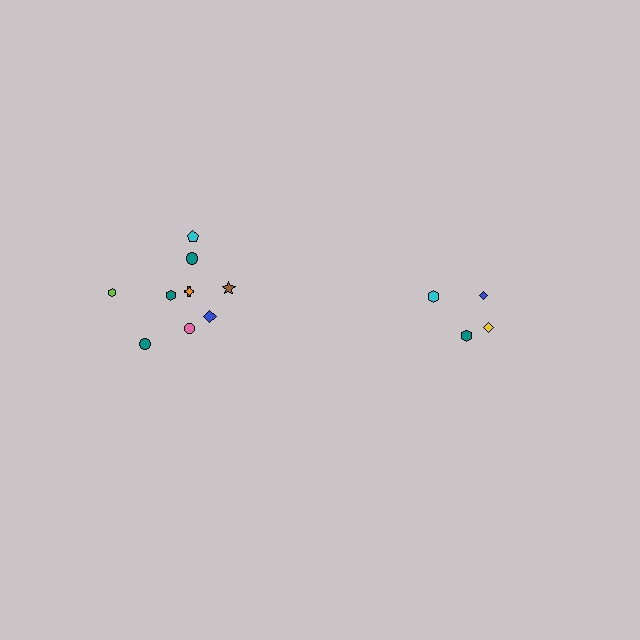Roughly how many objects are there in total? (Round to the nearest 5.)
Roughly 15 objects in total.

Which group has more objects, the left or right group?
The left group.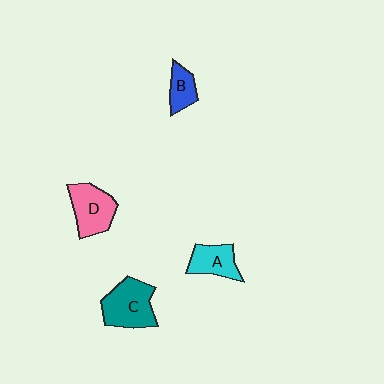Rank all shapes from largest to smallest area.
From largest to smallest: C (teal), D (pink), A (cyan), B (blue).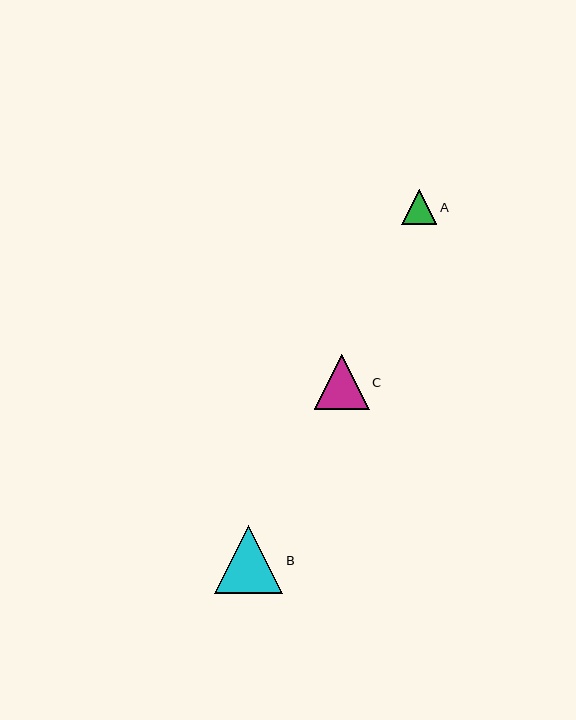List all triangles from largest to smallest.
From largest to smallest: B, C, A.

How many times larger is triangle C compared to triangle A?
Triangle C is approximately 1.6 times the size of triangle A.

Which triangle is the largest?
Triangle B is the largest with a size of approximately 68 pixels.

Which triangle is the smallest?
Triangle A is the smallest with a size of approximately 35 pixels.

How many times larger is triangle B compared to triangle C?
Triangle B is approximately 1.2 times the size of triangle C.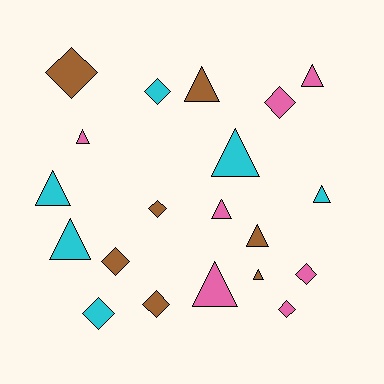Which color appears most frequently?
Brown, with 7 objects.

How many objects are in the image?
There are 20 objects.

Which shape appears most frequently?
Triangle, with 11 objects.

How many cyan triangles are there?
There are 4 cyan triangles.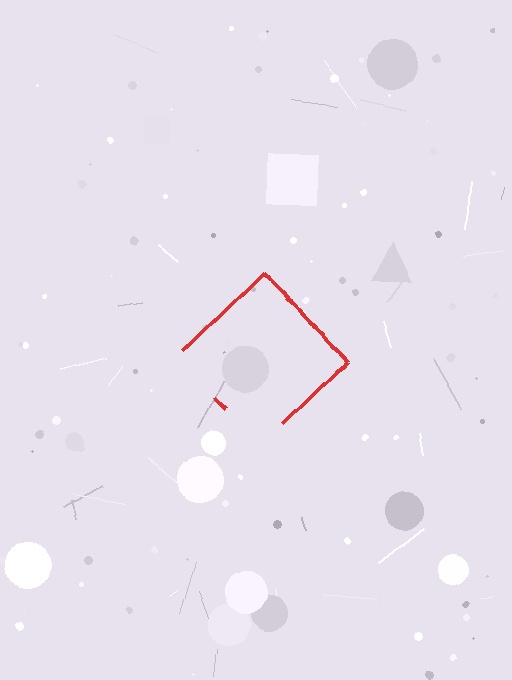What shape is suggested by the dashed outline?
The dashed outline suggests a diamond.